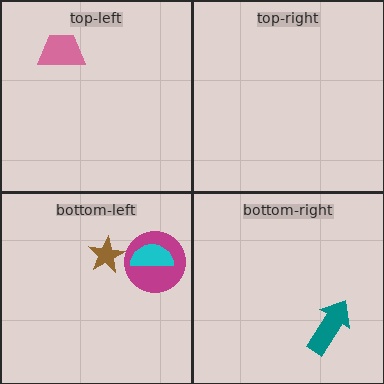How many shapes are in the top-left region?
1.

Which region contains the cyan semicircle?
The bottom-left region.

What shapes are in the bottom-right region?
The teal arrow.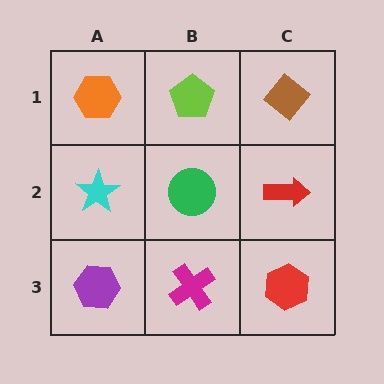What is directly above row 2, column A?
An orange hexagon.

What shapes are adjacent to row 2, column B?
A lime pentagon (row 1, column B), a magenta cross (row 3, column B), a cyan star (row 2, column A), a red arrow (row 2, column C).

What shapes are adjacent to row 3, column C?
A red arrow (row 2, column C), a magenta cross (row 3, column B).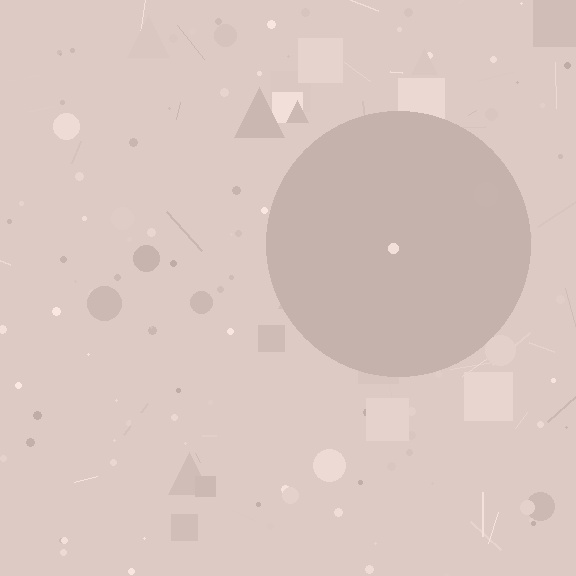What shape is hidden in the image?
A circle is hidden in the image.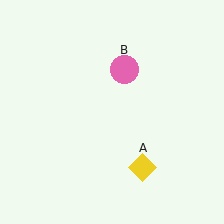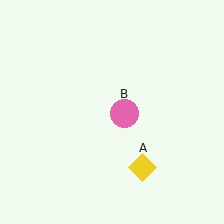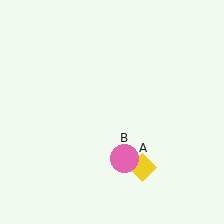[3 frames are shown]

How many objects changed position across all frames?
1 object changed position: pink circle (object B).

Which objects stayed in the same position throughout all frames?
Yellow diamond (object A) remained stationary.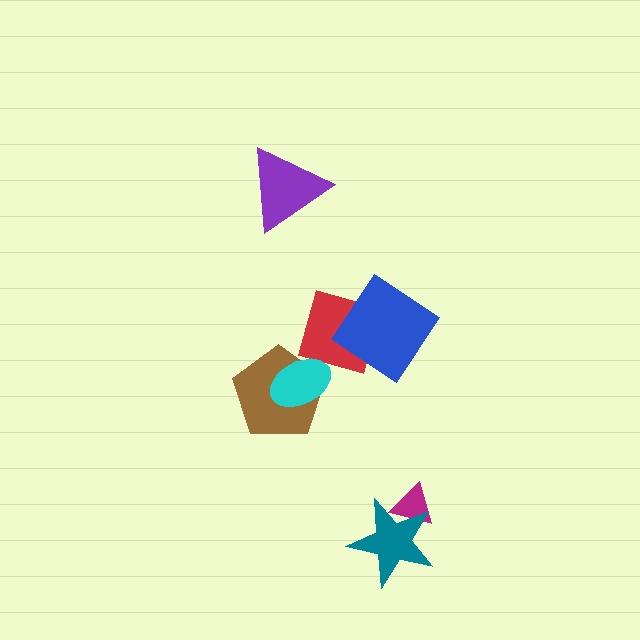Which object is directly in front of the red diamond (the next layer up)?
The blue diamond is directly in front of the red diamond.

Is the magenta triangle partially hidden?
Yes, it is partially covered by another shape.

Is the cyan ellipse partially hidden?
No, no other shape covers it.